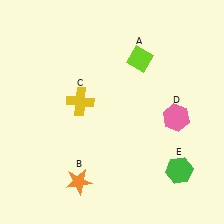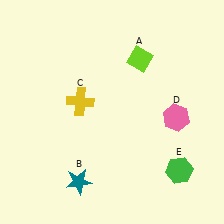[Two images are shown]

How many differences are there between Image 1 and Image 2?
There is 1 difference between the two images.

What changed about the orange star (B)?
In Image 1, B is orange. In Image 2, it changed to teal.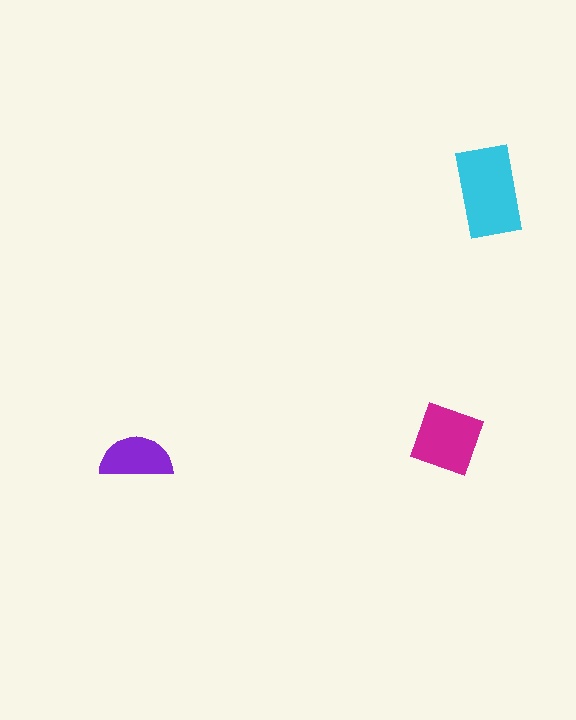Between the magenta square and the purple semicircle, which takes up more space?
The magenta square.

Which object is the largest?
The cyan rectangle.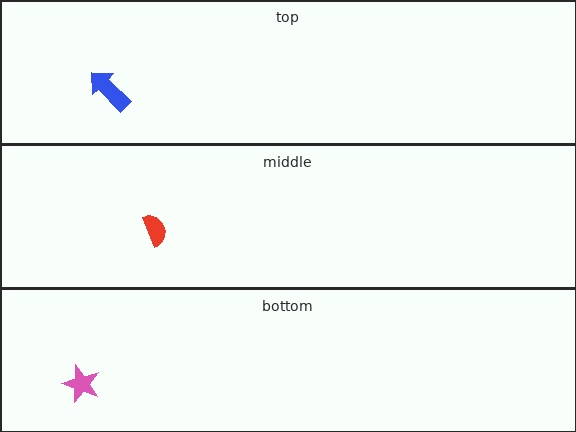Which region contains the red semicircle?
The middle region.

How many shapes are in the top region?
1.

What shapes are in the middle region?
The red semicircle.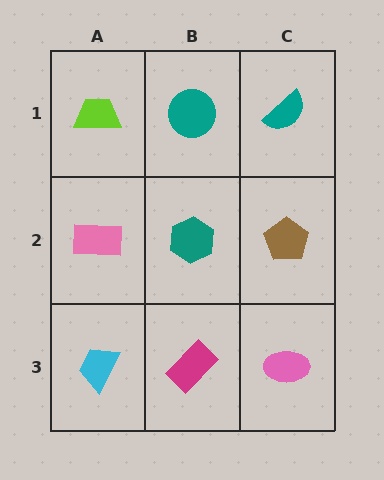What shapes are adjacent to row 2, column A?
A lime trapezoid (row 1, column A), a cyan trapezoid (row 3, column A), a teal hexagon (row 2, column B).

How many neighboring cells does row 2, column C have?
3.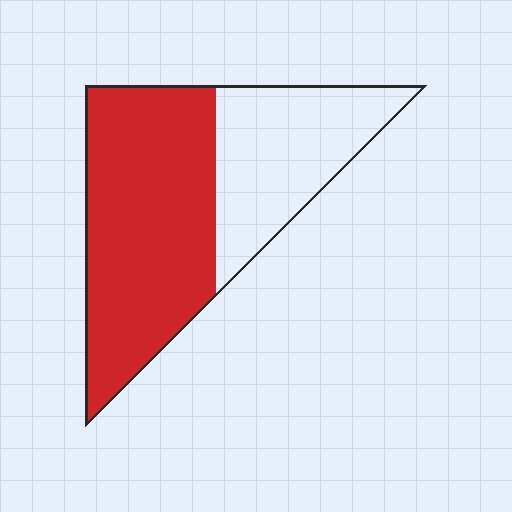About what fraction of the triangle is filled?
About five eighths (5/8).